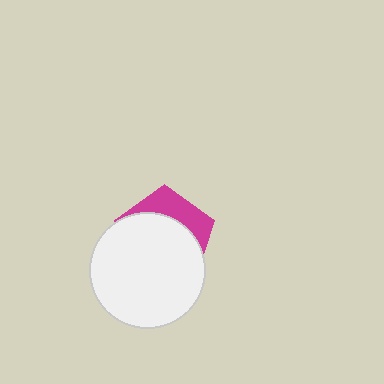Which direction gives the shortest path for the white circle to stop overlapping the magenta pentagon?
Moving down gives the shortest separation.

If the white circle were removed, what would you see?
You would see the complete magenta pentagon.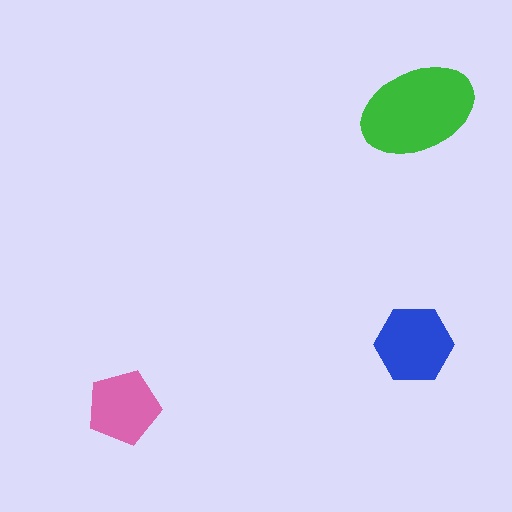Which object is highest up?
The green ellipse is topmost.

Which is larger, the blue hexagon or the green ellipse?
The green ellipse.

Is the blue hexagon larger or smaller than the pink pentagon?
Larger.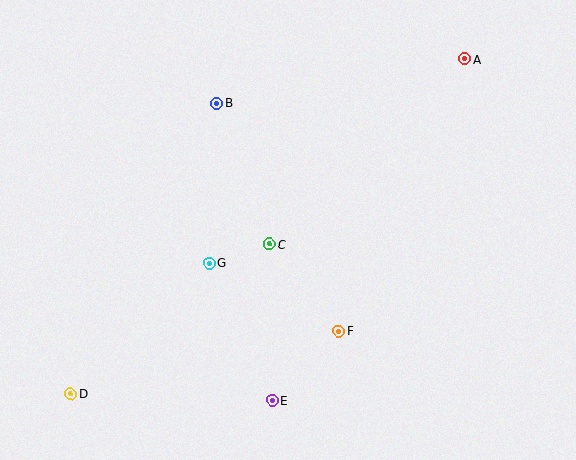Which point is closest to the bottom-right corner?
Point F is closest to the bottom-right corner.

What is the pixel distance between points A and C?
The distance between A and C is 269 pixels.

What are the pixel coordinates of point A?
Point A is at (465, 59).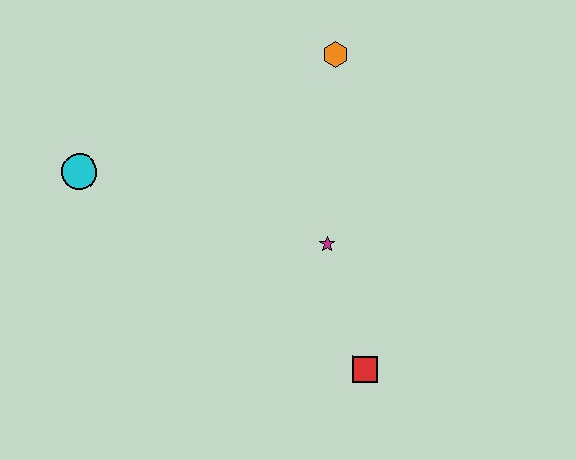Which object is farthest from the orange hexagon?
The red square is farthest from the orange hexagon.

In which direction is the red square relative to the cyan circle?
The red square is to the right of the cyan circle.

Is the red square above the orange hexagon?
No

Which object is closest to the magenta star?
The red square is closest to the magenta star.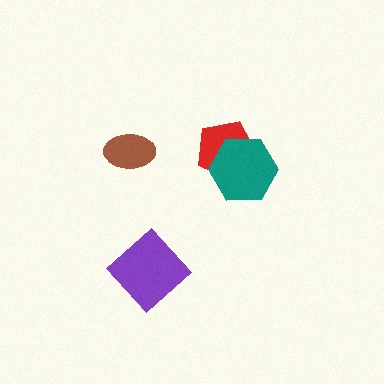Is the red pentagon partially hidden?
Yes, it is partially covered by another shape.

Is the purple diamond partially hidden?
No, no other shape covers it.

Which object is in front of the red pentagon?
The teal hexagon is in front of the red pentagon.